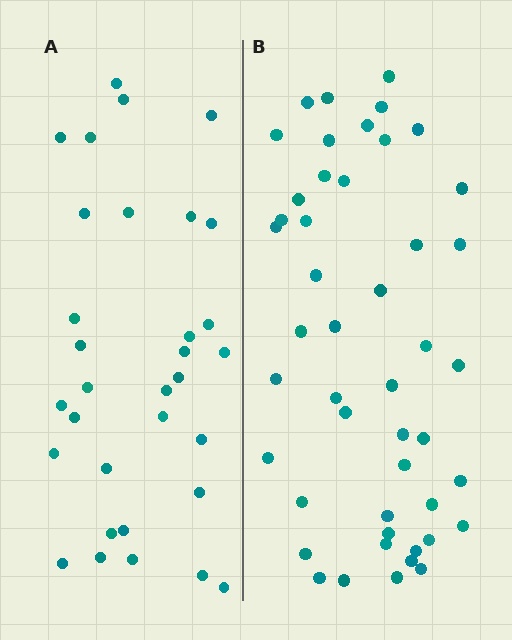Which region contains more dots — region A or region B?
Region B (the right region) has more dots.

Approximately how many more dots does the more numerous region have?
Region B has approximately 15 more dots than region A.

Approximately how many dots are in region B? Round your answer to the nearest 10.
About 50 dots. (The exact count is 47, which rounds to 50.)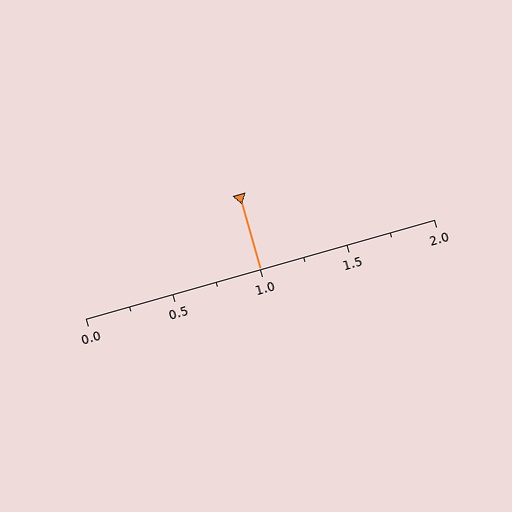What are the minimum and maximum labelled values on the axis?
The axis runs from 0.0 to 2.0.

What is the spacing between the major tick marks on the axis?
The major ticks are spaced 0.5 apart.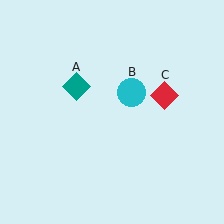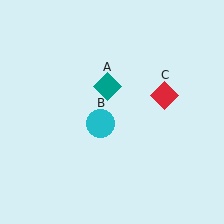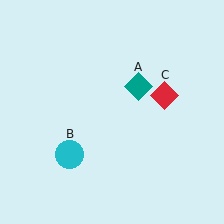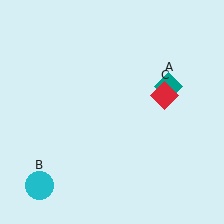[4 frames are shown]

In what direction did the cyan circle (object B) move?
The cyan circle (object B) moved down and to the left.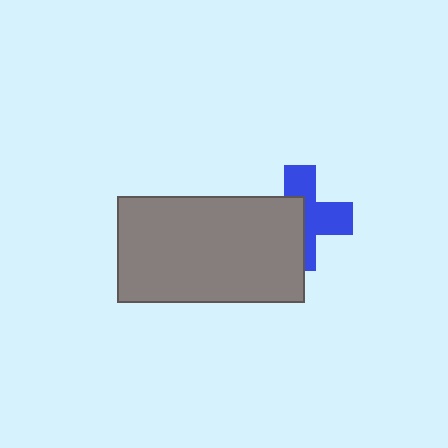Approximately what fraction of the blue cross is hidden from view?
Roughly 49% of the blue cross is hidden behind the gray rectangle.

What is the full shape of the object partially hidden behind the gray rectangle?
The partially hidden object is a blue cross.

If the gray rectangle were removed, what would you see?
You would see the complete blue cross.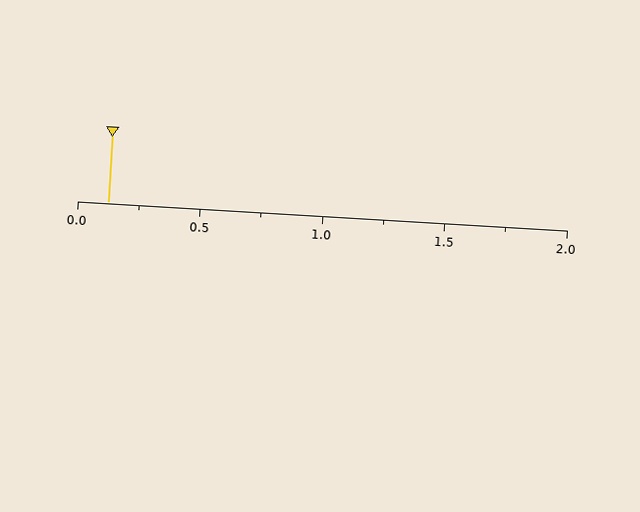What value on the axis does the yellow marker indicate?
The marker indicates approximately 0.12.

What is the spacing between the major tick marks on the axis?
The major ticks are spaced 0.5 apart.